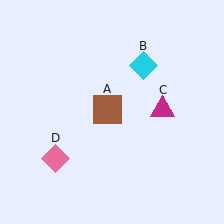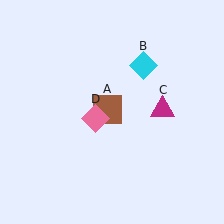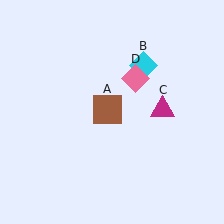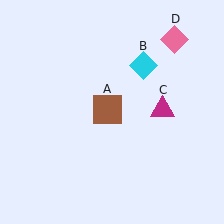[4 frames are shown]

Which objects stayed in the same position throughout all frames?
Brown square (object A) and cyan diamond (object B) and magenta triangle (object C) remained stationary.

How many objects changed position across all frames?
1 object changed position: pink diamond (object D).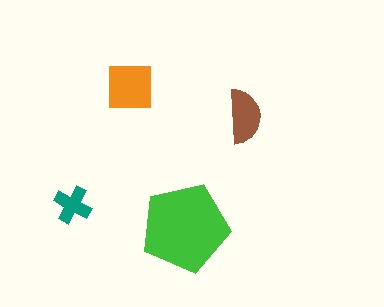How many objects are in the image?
There are 4 objects in the image.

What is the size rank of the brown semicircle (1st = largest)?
3rd.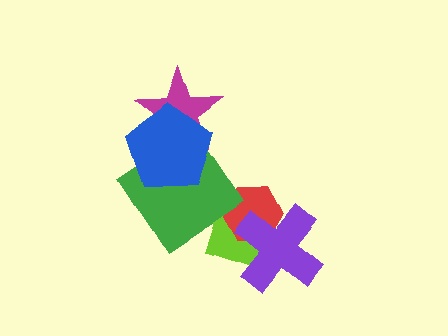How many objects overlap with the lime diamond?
3 objects overlap with the lime diamond.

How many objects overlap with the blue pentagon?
2 objects overlap with the blue pentagon.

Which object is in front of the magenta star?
The blue pentagon is in front of the magenta star.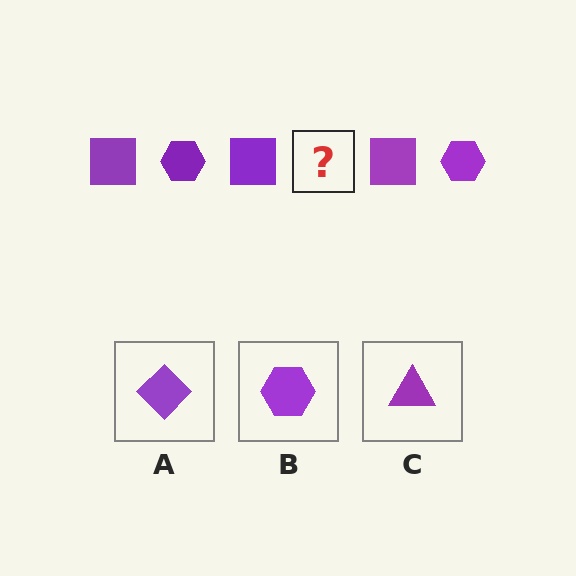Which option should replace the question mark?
Option B.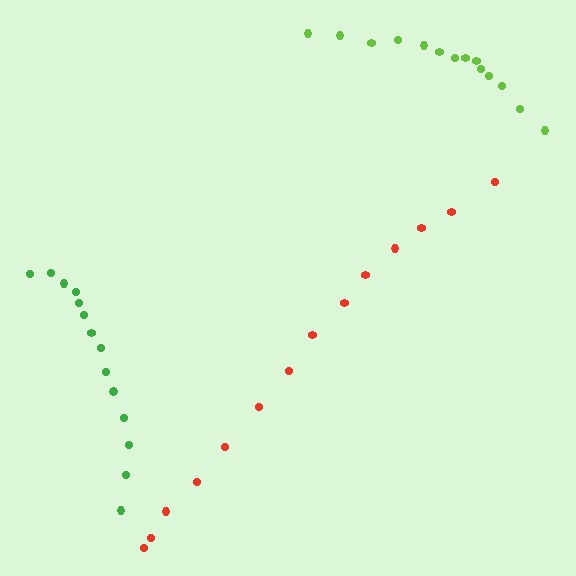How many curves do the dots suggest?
There are 3 distinct paths.